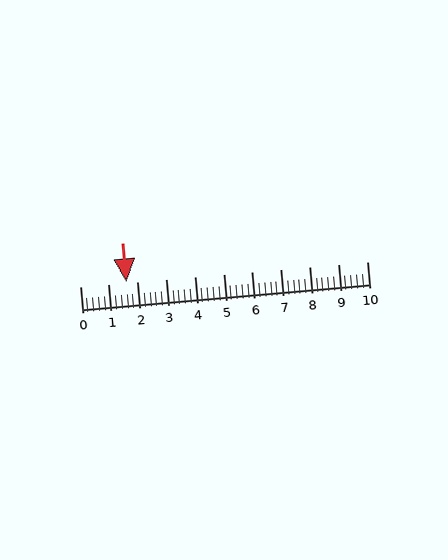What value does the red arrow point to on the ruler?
The red arrow points to approximately 1.6.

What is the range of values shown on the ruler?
The ruler shows values from 0 to 10.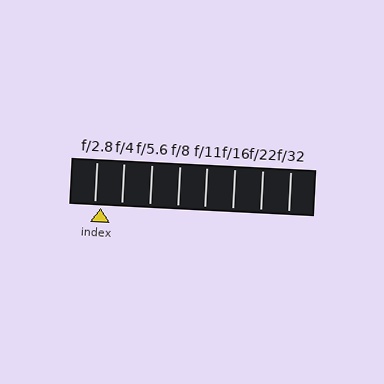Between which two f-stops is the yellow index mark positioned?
The index mark is between f/2.8 and f/4.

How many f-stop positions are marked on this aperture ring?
There are 8 f-stop positions marked.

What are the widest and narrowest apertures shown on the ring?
The widest aperture shown is f/2.8 and the narrowest is f/32.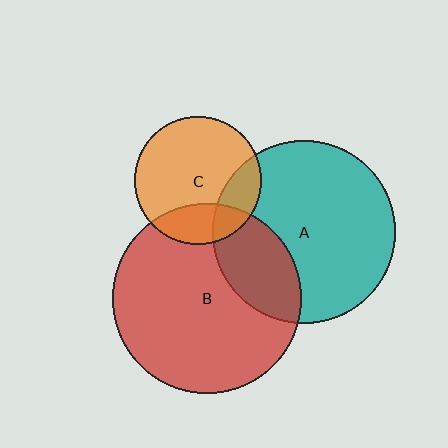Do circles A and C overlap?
Yes.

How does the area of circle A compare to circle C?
Approximately 2.0 times.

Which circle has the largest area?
Circle B (red).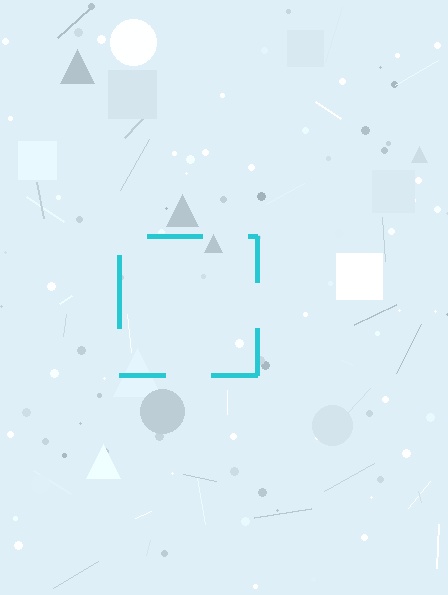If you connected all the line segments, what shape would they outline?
They would outline a square.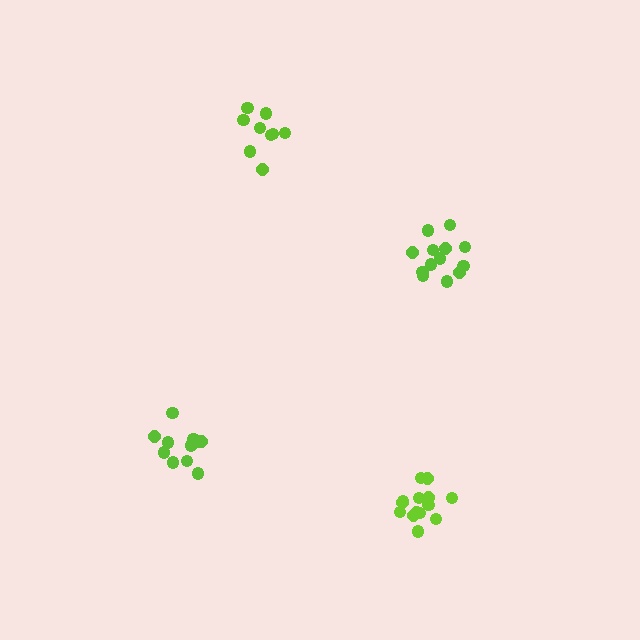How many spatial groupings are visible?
There are 4 spatial groupings.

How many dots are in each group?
Group 1: 14 dots, Group 2: 11 dots, Group 3: 13 dots, Group 4: 9 dots (47 total).